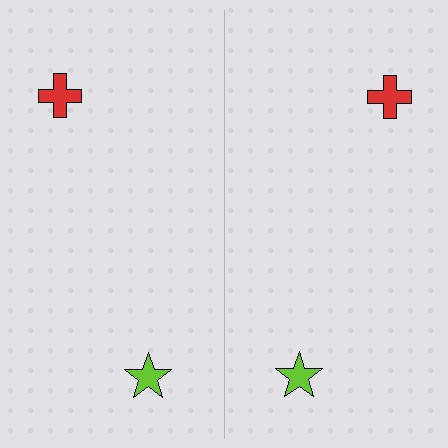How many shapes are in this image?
There are 4 shapes in this image.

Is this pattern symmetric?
Yes, this pattern has bilateral (reflection) symmetry.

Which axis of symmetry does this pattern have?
The pattern has a vertical axis of symmetry running through the center of the image.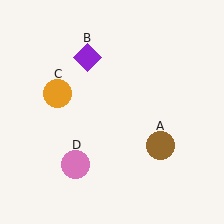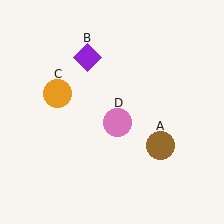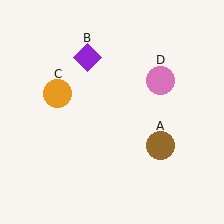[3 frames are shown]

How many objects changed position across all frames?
1 object changed position: pink circle (object D).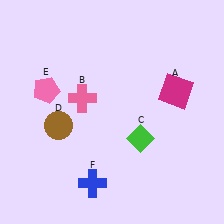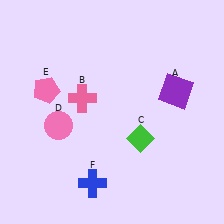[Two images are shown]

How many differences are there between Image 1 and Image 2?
There are 2 differences between the two images.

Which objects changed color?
A changed from magenta to purple. D changed from brown to pink.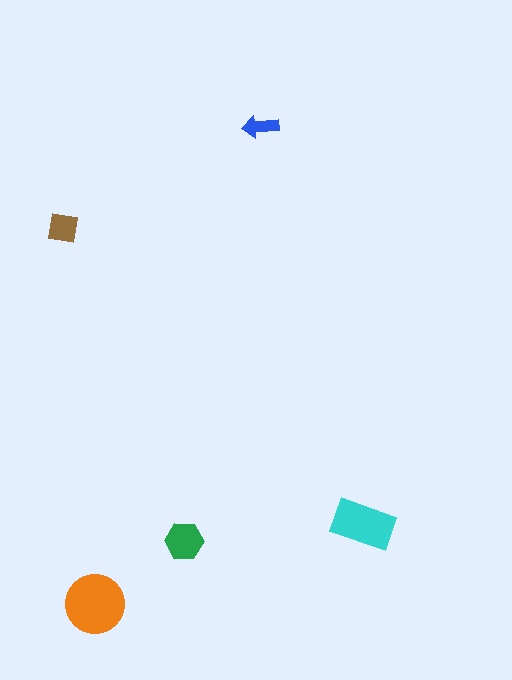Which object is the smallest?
The blue arrow.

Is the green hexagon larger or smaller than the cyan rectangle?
Smaller.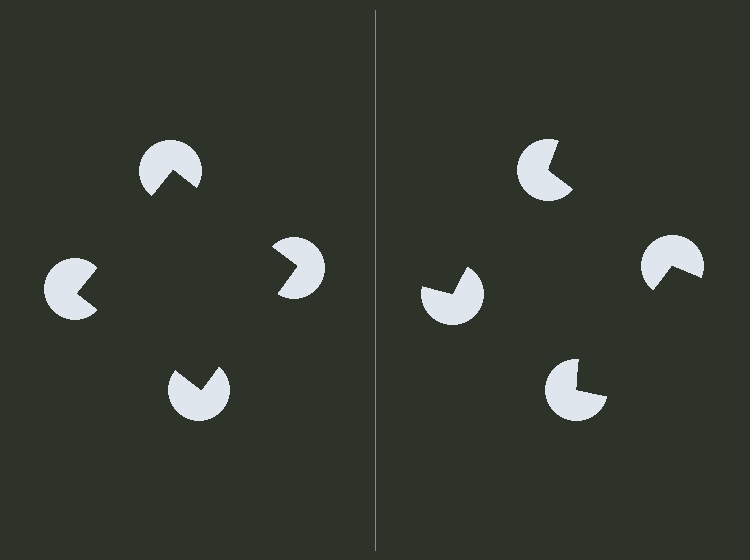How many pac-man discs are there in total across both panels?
8 — 4 on each side.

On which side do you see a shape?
An illusory square appears on the left side. On the right side the wedge cuts are rotated, so no coherent shape forms.